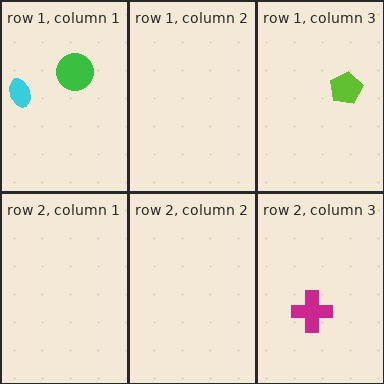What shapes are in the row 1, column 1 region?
The cyan ellipse, the green circle.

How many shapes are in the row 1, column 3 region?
1.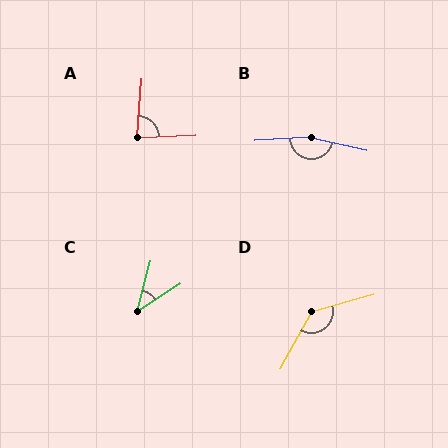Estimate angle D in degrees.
Approximately 134 degrees.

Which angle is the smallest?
C, at approximately 41 degrees.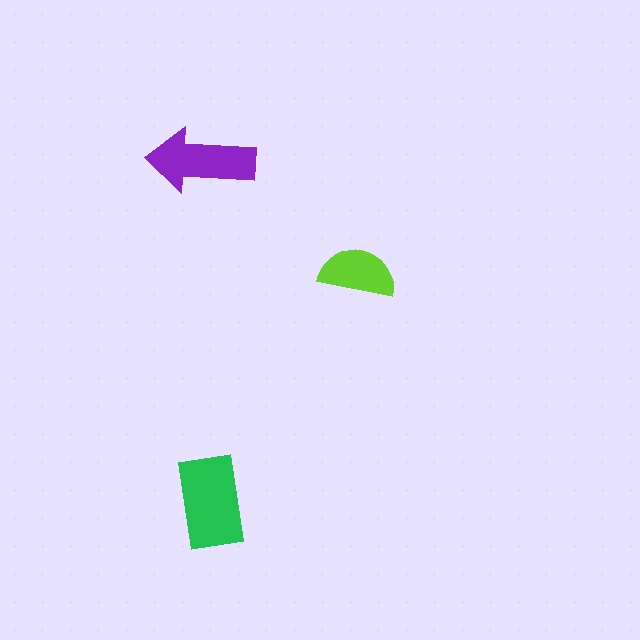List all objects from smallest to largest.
The lime semicircle, the purple arrow, the green rectangle.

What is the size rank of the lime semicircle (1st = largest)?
3rd.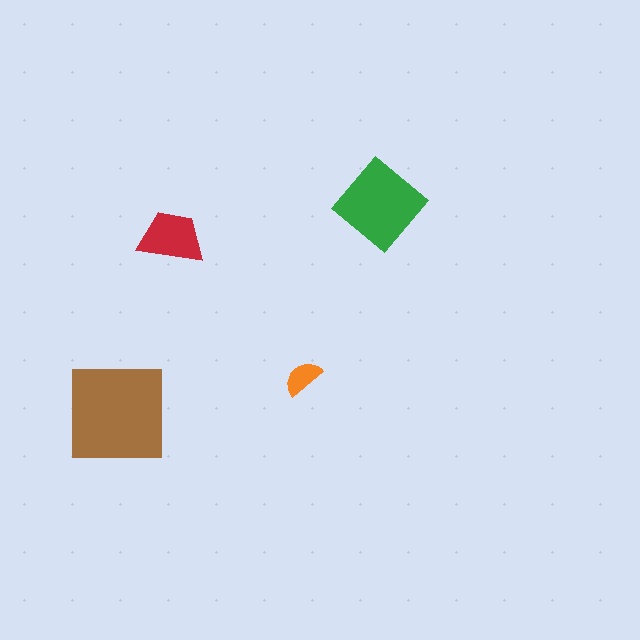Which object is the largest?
The brown square.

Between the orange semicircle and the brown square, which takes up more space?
The brown square.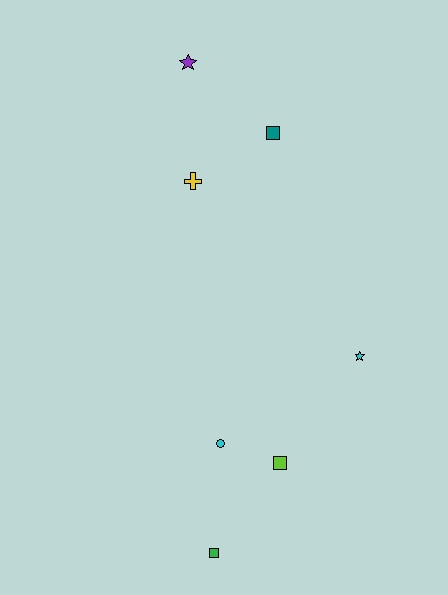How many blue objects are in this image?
There are no blue objects.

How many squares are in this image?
There are 3 squares.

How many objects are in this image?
There are 7 objects.